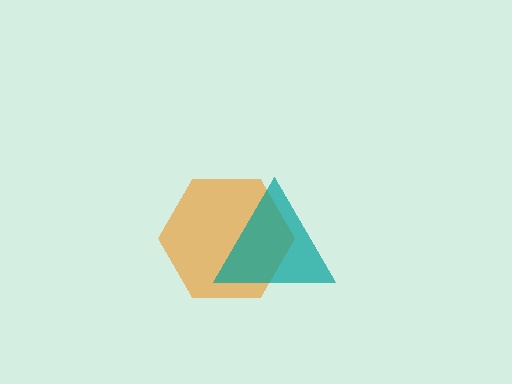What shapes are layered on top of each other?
The layered shapes are: an orange hexagon, a teal triangle.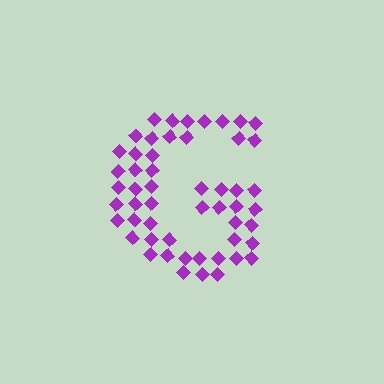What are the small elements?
The small elements are diamonds.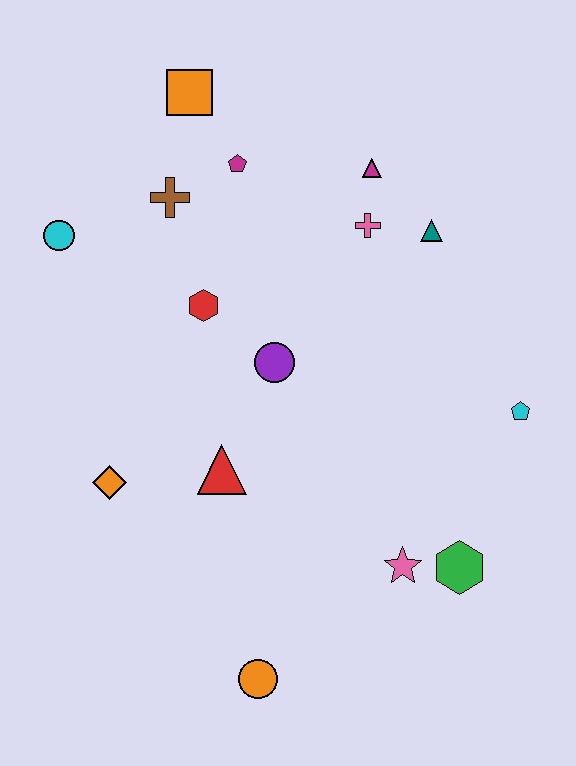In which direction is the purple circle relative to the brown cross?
The purple circle is below the brown cross.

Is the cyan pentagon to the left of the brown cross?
No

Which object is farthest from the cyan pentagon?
The cyan circle is farthest from the cyan pentagon.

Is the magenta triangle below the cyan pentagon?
No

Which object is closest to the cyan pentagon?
The green hexagon is closest to the cyan pentagon.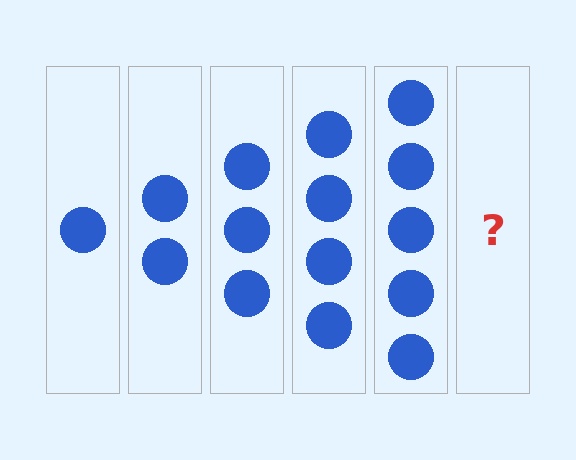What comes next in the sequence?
The next element should be 6 circles.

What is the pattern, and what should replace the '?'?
The pattern is that each step adds one more circle. The '?' should be 6 circles.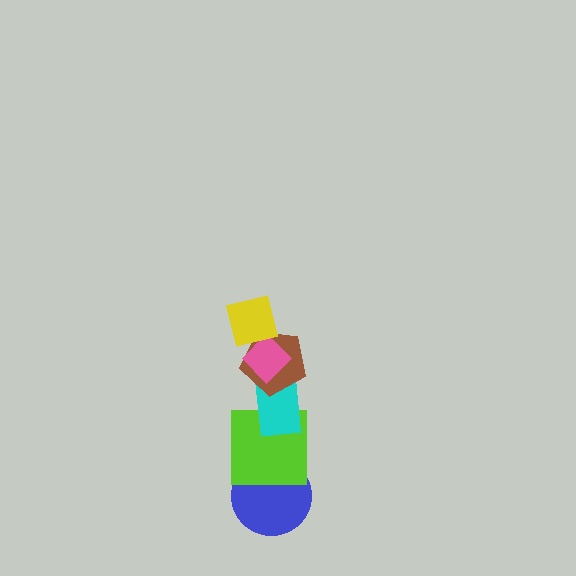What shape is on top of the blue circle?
The lime square is on top of the blue circle.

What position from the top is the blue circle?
The blue circle is 6th from the top.